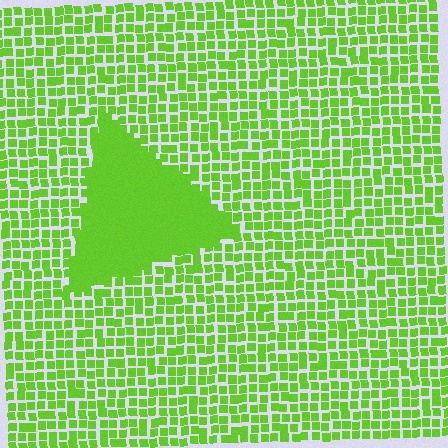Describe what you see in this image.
The image contains small lime elements arranged at two different densities. A triangle-shaped region is visible where the elements are more densely packed than the surrounding area.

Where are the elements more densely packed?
The elements are more densely packed inside the triangle boundary.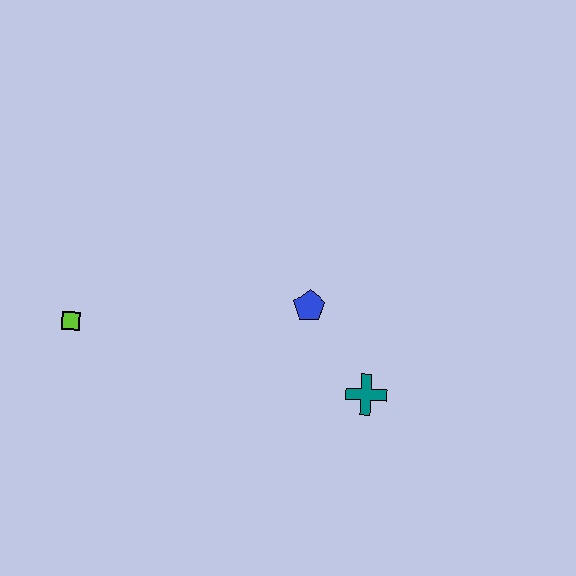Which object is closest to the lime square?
The blue pentagon is closest to the lime square.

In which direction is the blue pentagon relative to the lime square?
The blue pentagon is to the right of the lime square.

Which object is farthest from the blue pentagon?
The lime square is farthest from the blue pentagon.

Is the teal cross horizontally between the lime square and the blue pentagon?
No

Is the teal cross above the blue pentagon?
No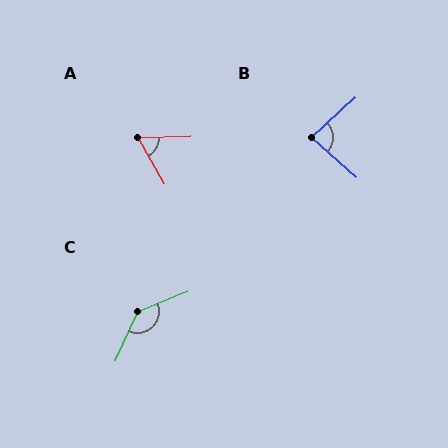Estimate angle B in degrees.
Approximately 83 degrees.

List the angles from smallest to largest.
A (62°), B (83°), C (136°).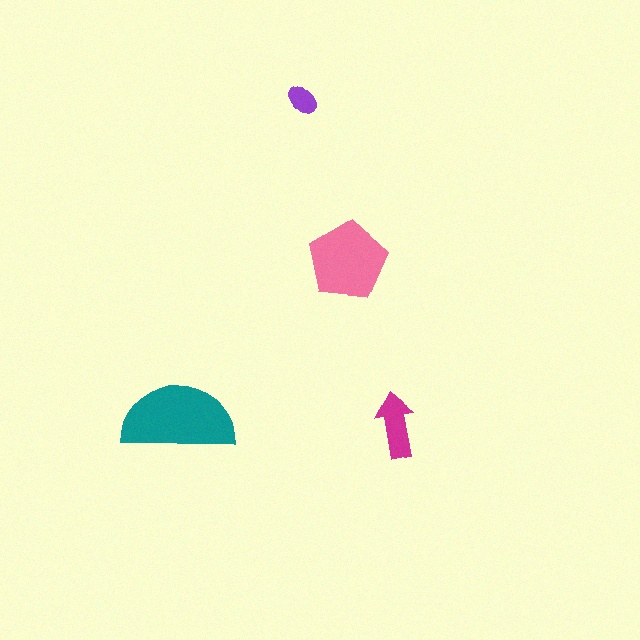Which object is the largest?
The teal semicircle.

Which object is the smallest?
The purple ellipse.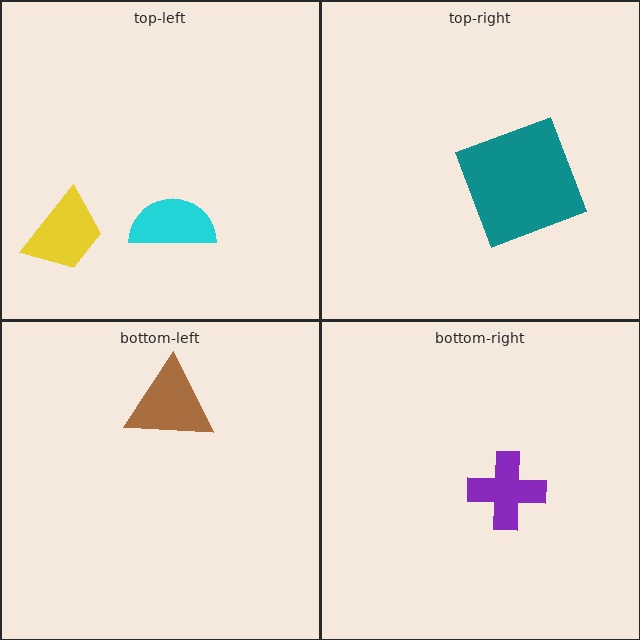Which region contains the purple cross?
The bottom-right region.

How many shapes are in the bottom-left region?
1.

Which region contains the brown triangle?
The bottom-left region.